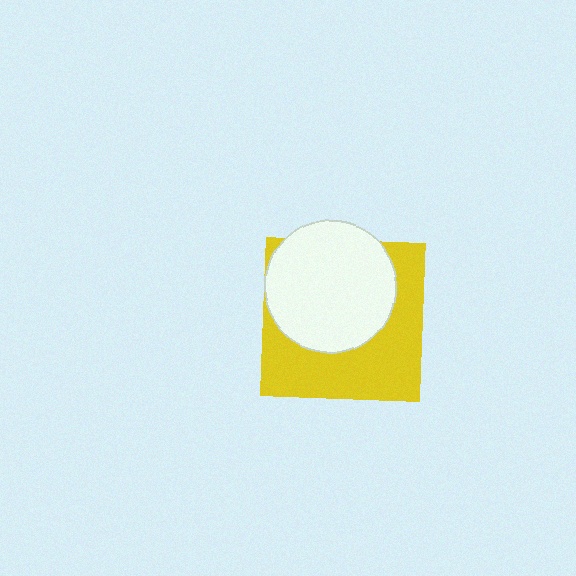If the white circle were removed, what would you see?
You would see the complete yellow square.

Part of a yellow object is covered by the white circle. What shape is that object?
It is a square.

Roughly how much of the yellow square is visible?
About half of it is visible (roughly 50%).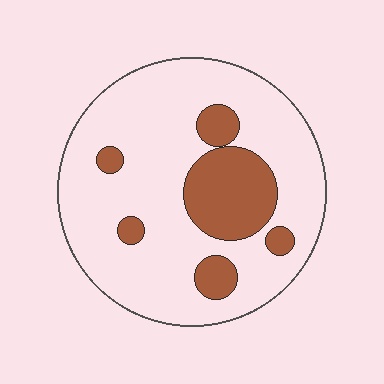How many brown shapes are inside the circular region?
6.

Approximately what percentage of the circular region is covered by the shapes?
Approximately 20%.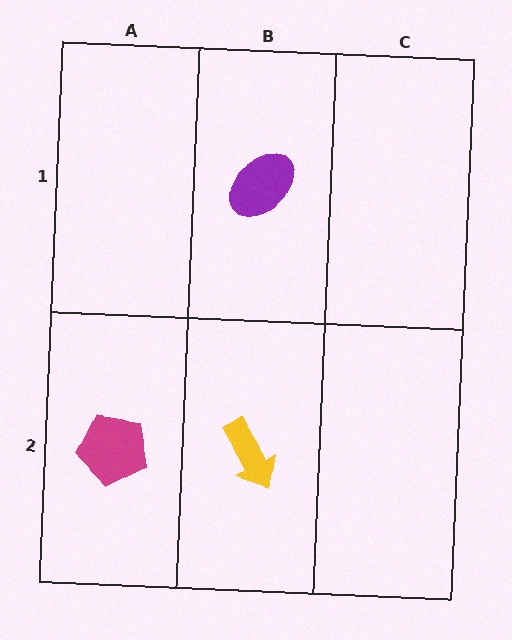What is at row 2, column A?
A magenta pentagon.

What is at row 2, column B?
A yellow arrow.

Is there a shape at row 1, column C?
No, that cell is empty.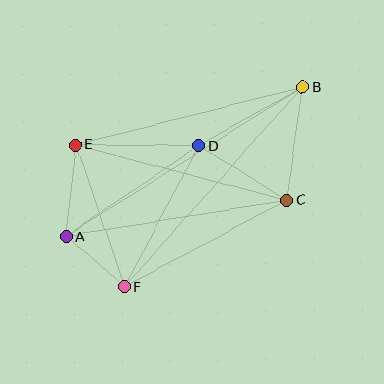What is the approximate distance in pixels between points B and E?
The distance between B and E is approximately 234 pixels.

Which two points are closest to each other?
Points A and F are closest to each other.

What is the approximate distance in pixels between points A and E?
The distance between A and E is approximately 92 pixels.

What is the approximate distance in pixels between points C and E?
The distance between C and E is approximately 218 pixels.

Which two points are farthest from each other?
Points A and B are farthest from each other.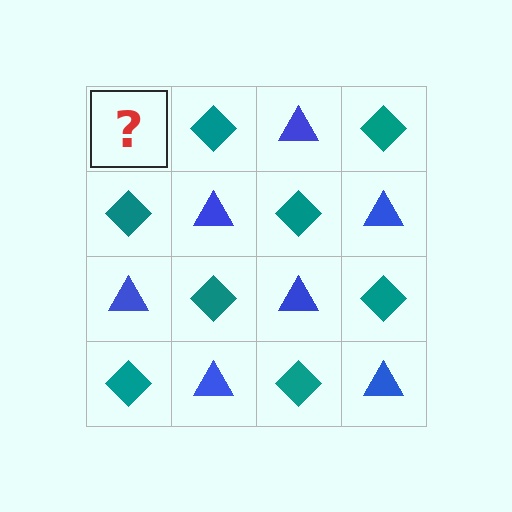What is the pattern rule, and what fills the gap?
The rule is that it alternates blue triangle and teal diamond in a checkerboard pattern. The gap should be filled with a blue triangle.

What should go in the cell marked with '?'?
The missing cell should contain a blue triangle.